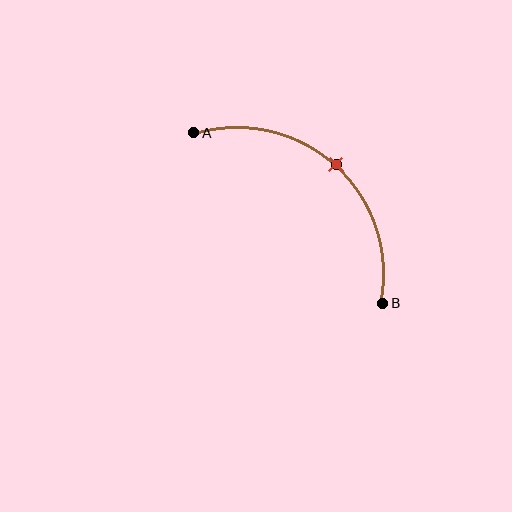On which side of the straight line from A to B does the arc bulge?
The arc bulges above and to the right of the straight line connecting A and B.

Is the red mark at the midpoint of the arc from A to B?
Yes. The red mark lies on the arc at equal arc-length from both A and B — it is the arc midpoint.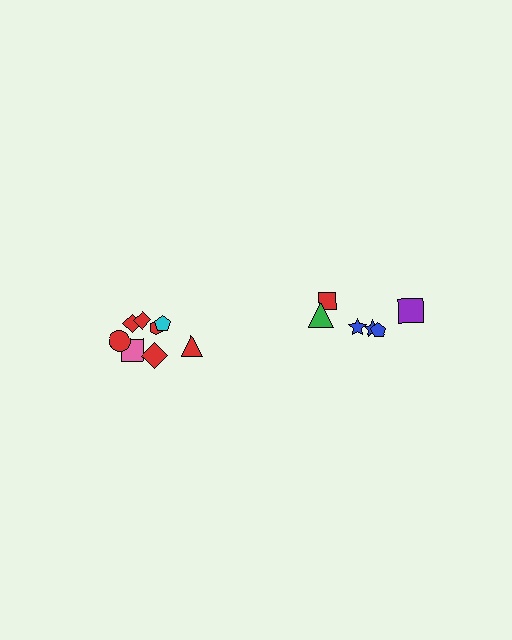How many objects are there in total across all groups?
There are 14 objects.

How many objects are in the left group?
There are 8 objects.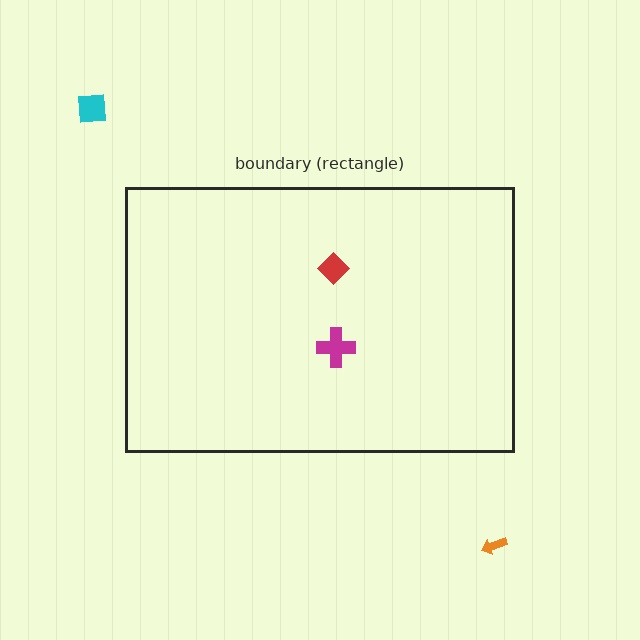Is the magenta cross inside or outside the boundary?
Inside.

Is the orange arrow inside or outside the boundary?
Outside.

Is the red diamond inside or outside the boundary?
Inside.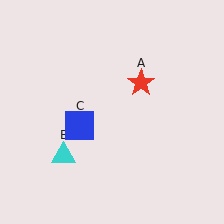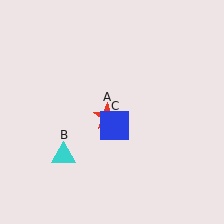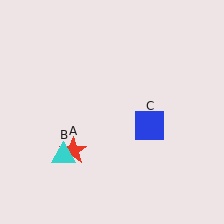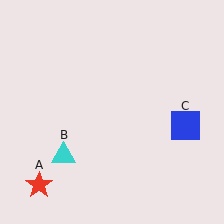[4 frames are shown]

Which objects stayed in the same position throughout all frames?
Cyan triangle (object B) remained stationary.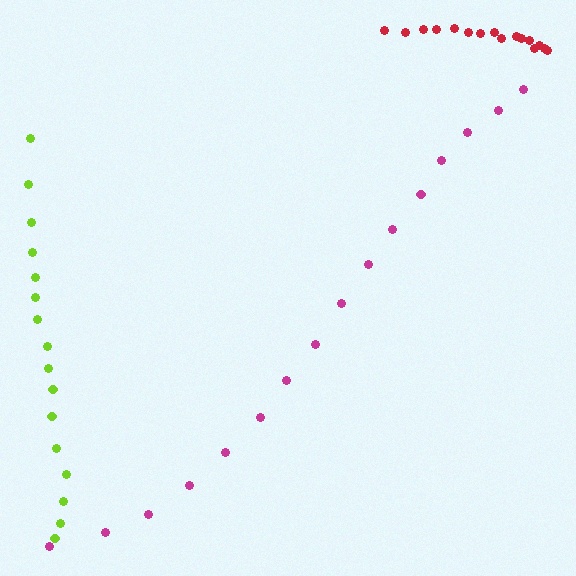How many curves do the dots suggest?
There are 3 distinct paths.